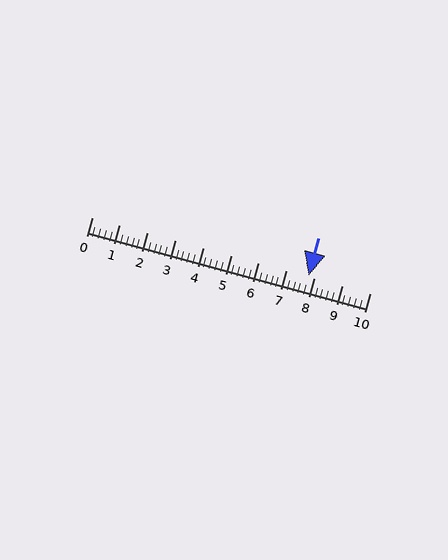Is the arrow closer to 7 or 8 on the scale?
The arrow is closer to 8.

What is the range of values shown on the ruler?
The ruler shows values from 0 to 10.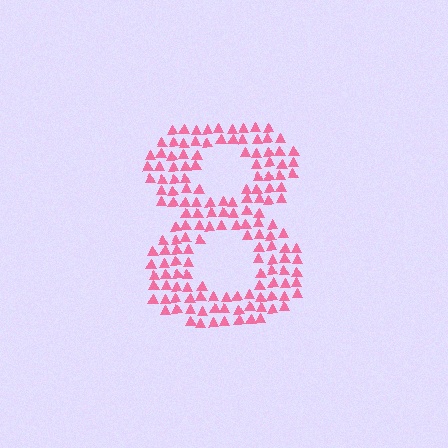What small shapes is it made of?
It is made of small triangles.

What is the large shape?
The large shape is the digit 8.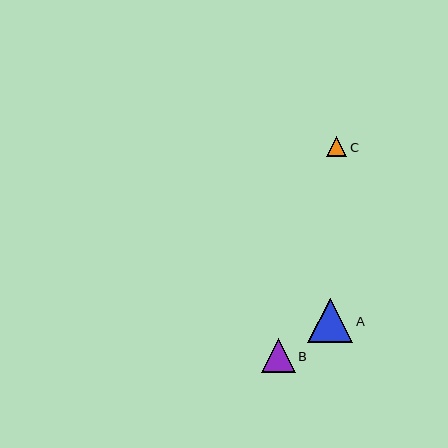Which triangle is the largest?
Triangle A is the largest with a size of approximately 45 pixels.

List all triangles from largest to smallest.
From largest to smallest: A, B, C.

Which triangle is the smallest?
Triangle C is the smallest with a size of approximately 21 pixels.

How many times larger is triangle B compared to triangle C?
Triangle B is approximately 1.7 times the size of triangle C.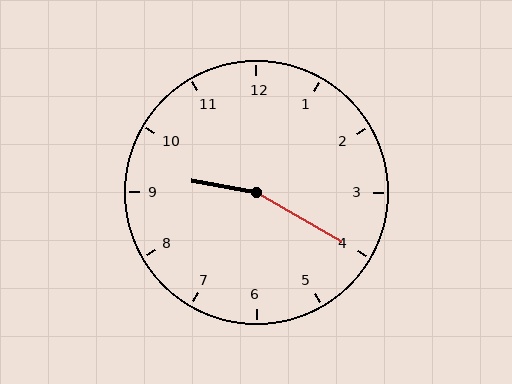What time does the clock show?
9:20.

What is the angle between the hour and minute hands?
Approximately 160 degrees.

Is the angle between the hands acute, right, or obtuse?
It is obtuse.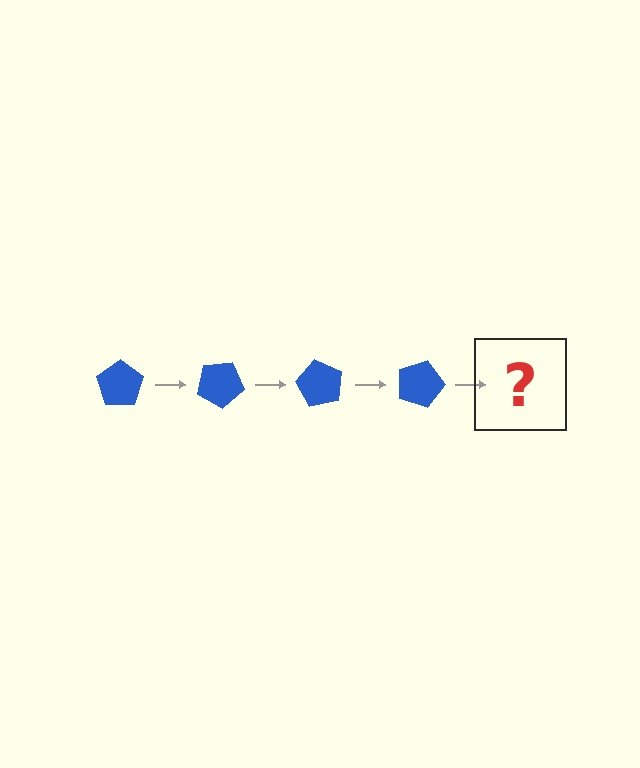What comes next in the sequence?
The next element should be a blue pentagon rotated 120 degrees.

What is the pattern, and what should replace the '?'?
The pattern is that the pentagon rotates 30 degrees each step. The '?' should be a blue pentagon rotated 120 degrees.